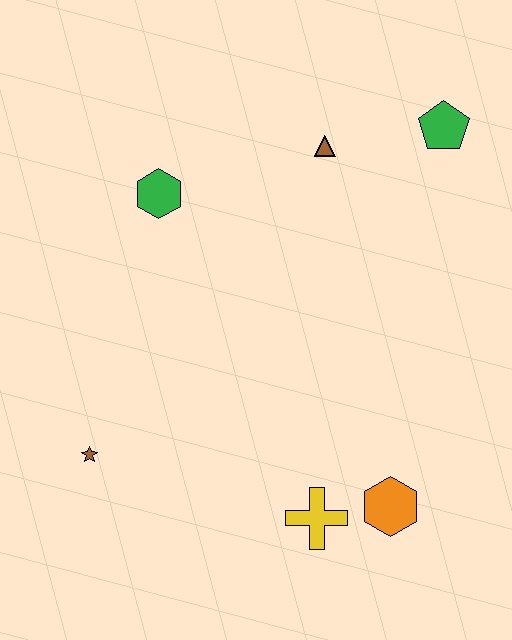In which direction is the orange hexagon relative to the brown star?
The orange hexagon is to the right of the brown star.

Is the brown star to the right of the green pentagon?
No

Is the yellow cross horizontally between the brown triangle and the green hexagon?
Yes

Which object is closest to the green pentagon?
The brown triangle is closest to the green pentagon.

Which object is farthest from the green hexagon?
The orange hexagon is farthest from the green hexagon.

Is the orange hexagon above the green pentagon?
No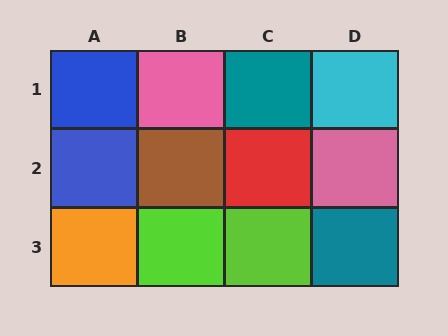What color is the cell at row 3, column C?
Lime.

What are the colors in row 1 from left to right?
Blue, pink, teal, cyan.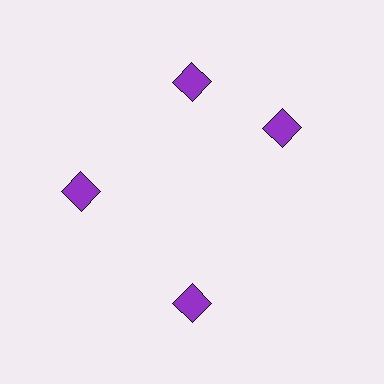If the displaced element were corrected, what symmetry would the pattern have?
It would have 4-fold rotational symmetry — the pattern would map onto itself every 90 degrees.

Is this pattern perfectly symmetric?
No. The 4 purple diamonds are arranged in a ring, but one element near the 3 o'clock position is rotated out of alignment along the ring, breaking the 4-fold rotational symmetry.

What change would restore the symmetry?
The symmetry would be restored by rotating it back into even spacing with its neighbors so that all 4 diamonds sit at equal angles and equal distance from the center.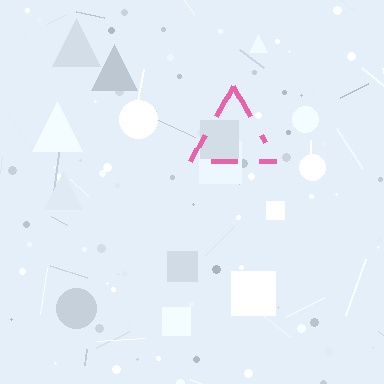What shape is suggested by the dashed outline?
The dashed outline suggests a triangle.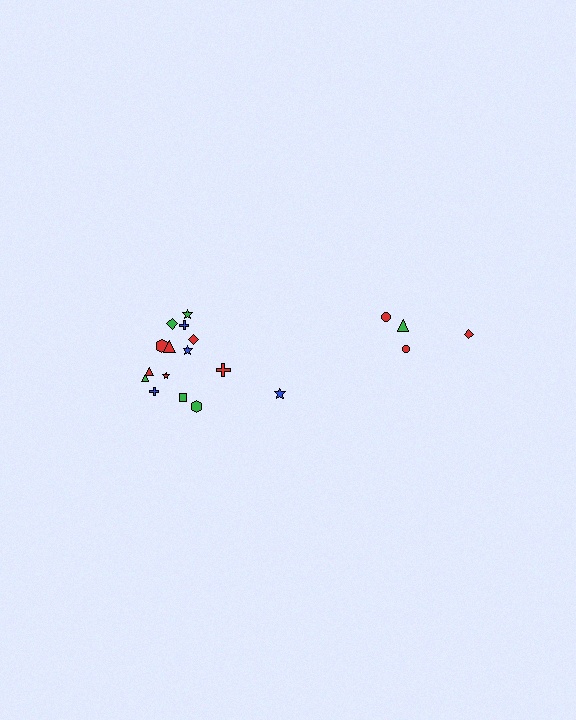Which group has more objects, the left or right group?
The left group.